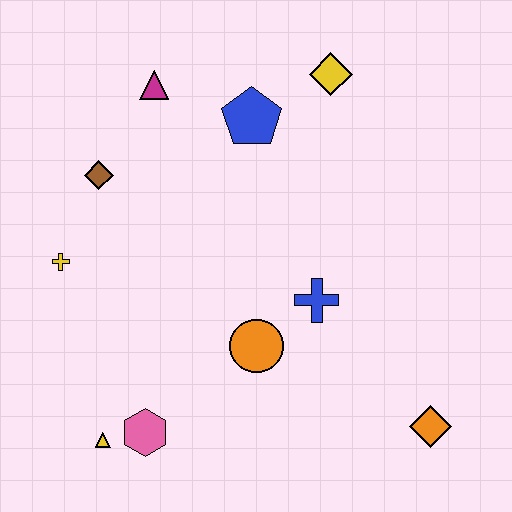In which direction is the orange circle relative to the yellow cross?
The orange circle is to the right of the yellow cross.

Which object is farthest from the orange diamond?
The magenta triangle is farthest from the orange diamond.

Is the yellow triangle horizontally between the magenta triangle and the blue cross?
No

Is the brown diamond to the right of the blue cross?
No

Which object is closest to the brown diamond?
The yellow cross is closest to the brown diamond.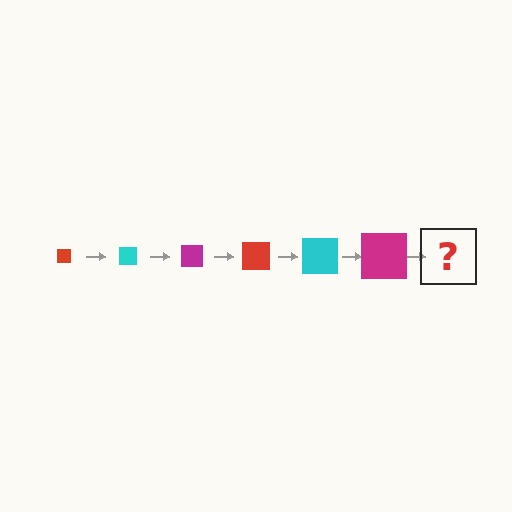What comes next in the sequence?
The next element should be a red square, larger than the previous one.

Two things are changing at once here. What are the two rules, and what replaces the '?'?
The two rules are that the square grows larger each step and the color cycles through red, cyan, and magenta. The '?' should be a red square, larger than the previous one.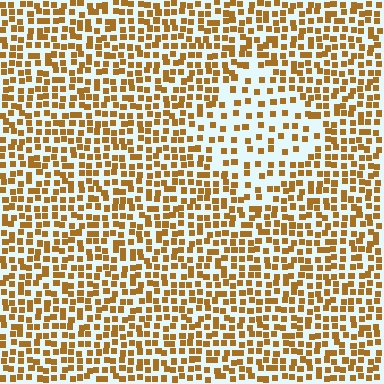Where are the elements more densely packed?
The elements are more densely packed outside the diamond boundary.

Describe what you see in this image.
The image contains small brown elements arranged at two different densities. A diamond-shaped region is visible where the elements are less densely packed than the surrounding area.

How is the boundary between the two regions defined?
The boundary is defined by a change in element density (approximately 2.0x ratio). All elements are the same color, size, and shape.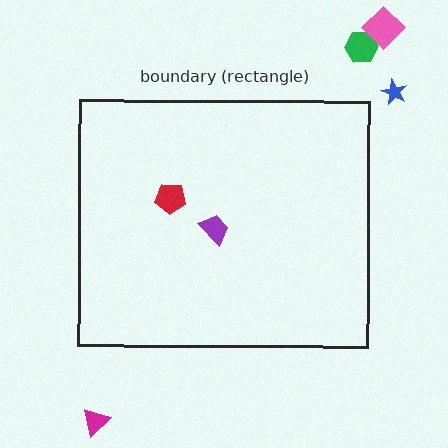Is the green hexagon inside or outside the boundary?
Outside.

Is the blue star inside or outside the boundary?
Outside.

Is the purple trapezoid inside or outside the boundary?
Inside.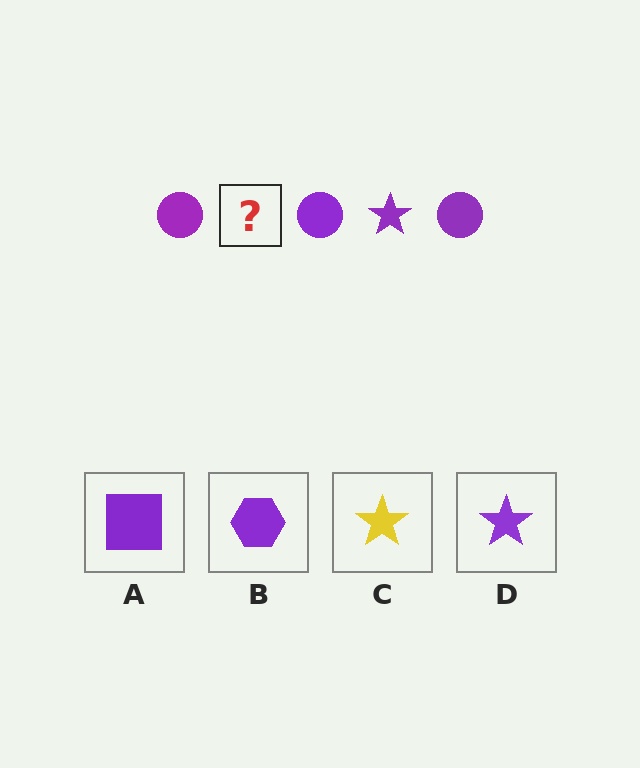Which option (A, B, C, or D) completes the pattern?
D.